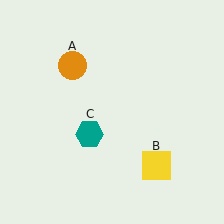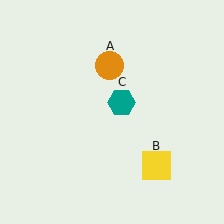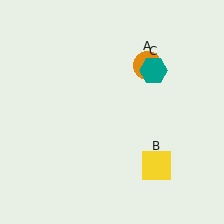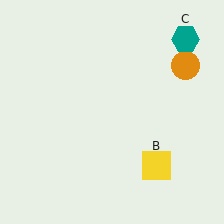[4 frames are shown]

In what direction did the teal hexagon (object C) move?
The teal hexagon (object C) moved up and to the right.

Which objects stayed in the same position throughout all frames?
Yellow square (object B) remained stationary.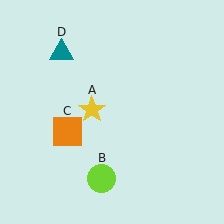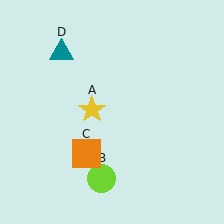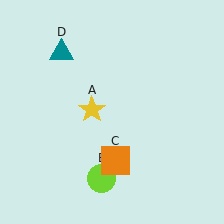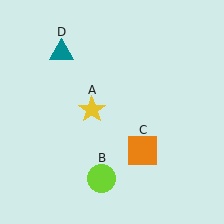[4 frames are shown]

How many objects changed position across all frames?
1 object changed position: orange square (object C).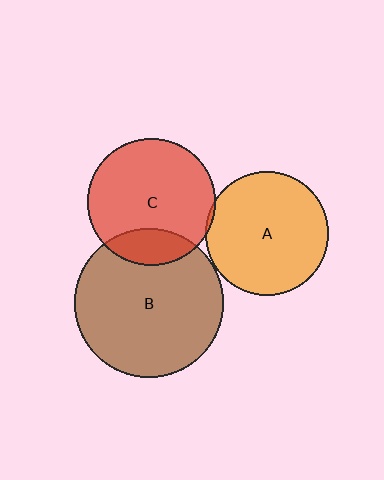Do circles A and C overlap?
Yes.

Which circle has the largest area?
Circle B (brown).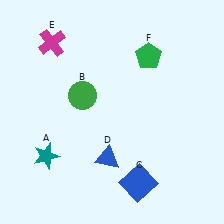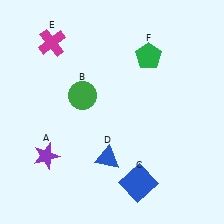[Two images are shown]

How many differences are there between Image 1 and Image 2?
There is 1 difference between the two images.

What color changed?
The star (A) changed from teal in Image 1 to purple in Image 2.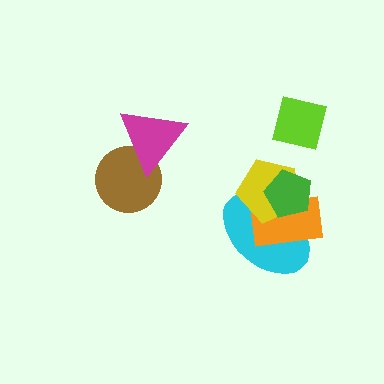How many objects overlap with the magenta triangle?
1 object overlaps with the magenta triangle.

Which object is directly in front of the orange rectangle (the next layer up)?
The yellow pentagon is directly in front of the orange rectangle.